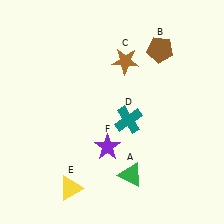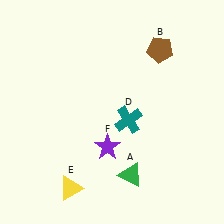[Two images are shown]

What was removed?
The brown star (C) was removed in Image 2.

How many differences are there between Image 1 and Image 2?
There is 1 difference between the two images.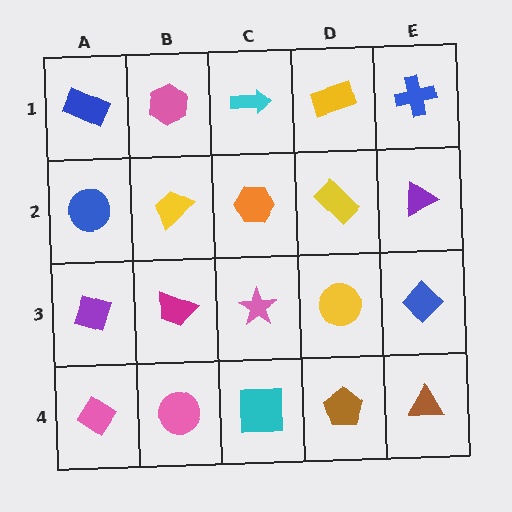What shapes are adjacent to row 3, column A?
A blue circle (row 2, column A), a pink diamond (row 4, column A), a magenta trapezoid (row 3, column B).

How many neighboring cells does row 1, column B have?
3.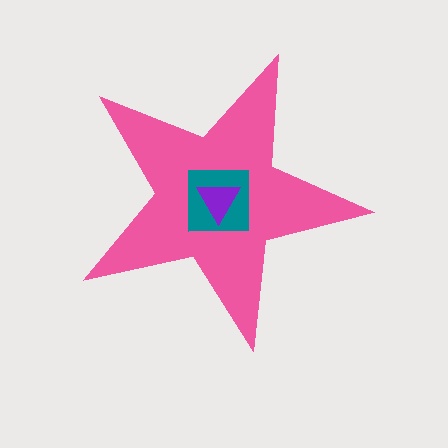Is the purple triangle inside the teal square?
Yes.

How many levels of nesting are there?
3.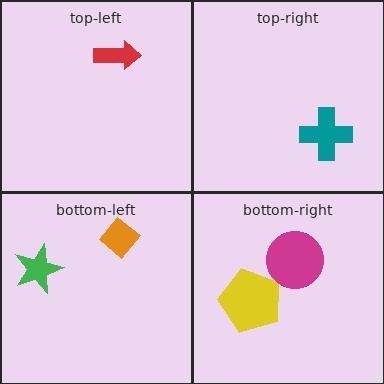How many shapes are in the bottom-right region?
2.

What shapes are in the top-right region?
The teal cross.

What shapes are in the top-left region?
The red arrow.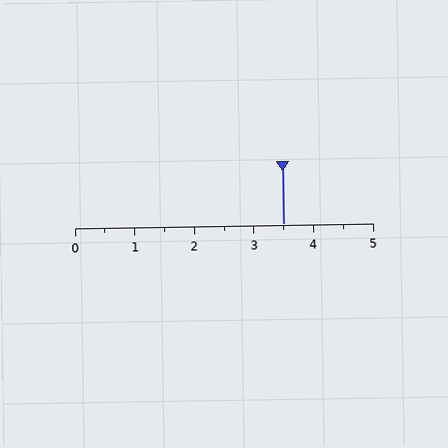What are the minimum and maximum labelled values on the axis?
The axis runs from 0 to 5.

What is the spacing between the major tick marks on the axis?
The major ticks are spaced 1 apart.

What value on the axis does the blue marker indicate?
The marker indicates approximately 3.5.